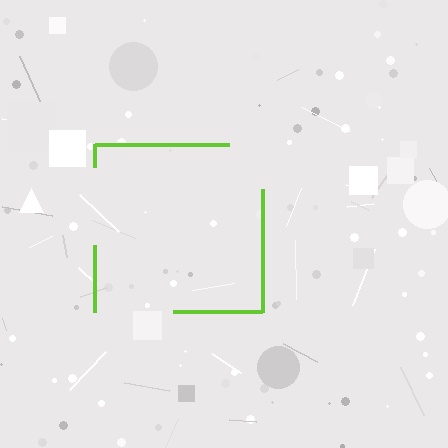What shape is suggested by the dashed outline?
The dashed outline suggests a square.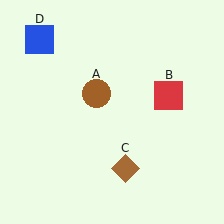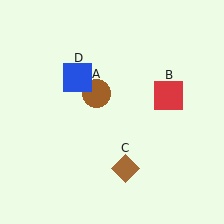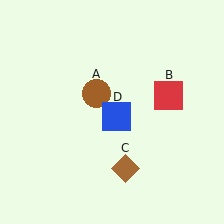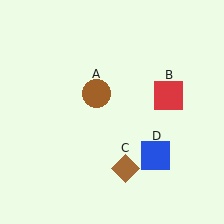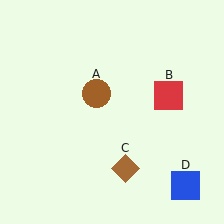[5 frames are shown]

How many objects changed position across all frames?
1 object changed position: blue square (object D).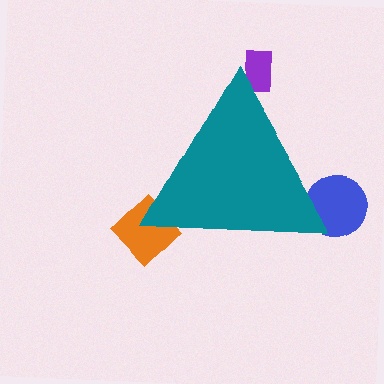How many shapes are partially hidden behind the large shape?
3 shapes are partially hidden.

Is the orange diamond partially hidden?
Yes, the orange diamond is partially hidden behind the teal triangle.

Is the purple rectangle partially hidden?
Yes, the purple rectangle is partially hidden behind the teal triangle.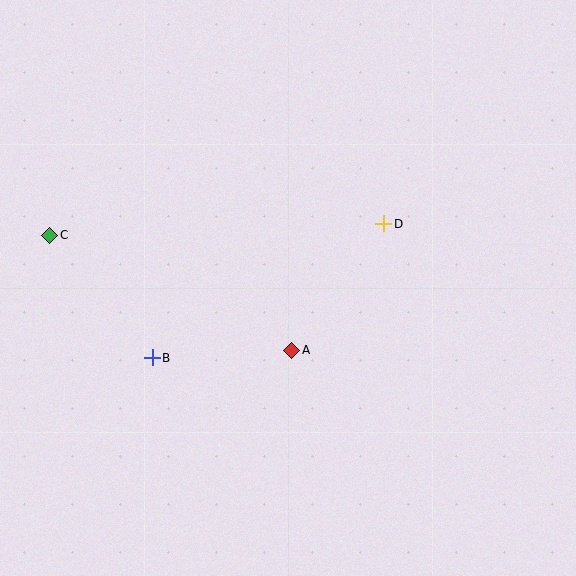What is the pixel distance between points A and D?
The distance between A and D is 156 pixels.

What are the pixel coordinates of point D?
Point D is at (384, 224).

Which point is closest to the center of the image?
Point A at (292, 350) is closest to the center.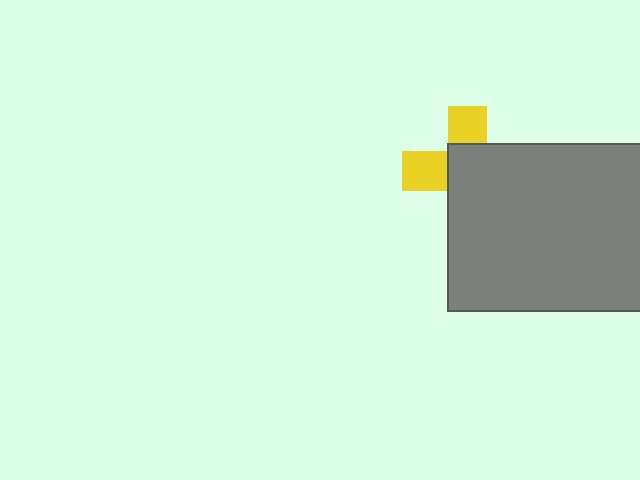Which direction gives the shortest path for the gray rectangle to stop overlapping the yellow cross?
Moving toward the lower-right gives the shortest separation.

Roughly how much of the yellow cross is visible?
A small part of it is visible (roughly 38%).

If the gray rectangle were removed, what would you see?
You would see the complete yellow cross.